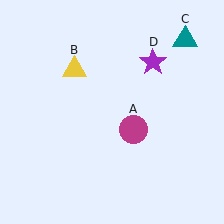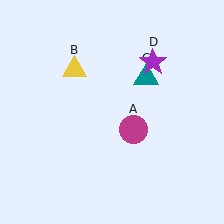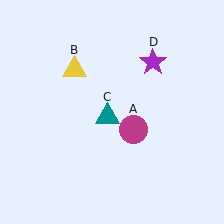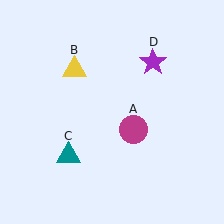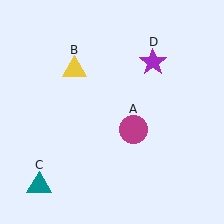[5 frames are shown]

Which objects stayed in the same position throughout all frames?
Magenta circle (object A) and yellow triangle (object B) and purple star (object D) remained stationary.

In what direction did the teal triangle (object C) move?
The teal triangle (object C) moved down and to the left.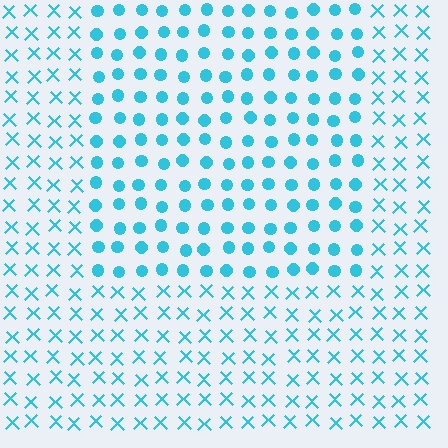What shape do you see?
I see a rectangle.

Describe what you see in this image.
The image is filled with small cyan elements arranged in a uniform grid. A rectangle-shaped region contains circles, while the surrounding area contains X marks. The boundary is defined purely by the change in element shape.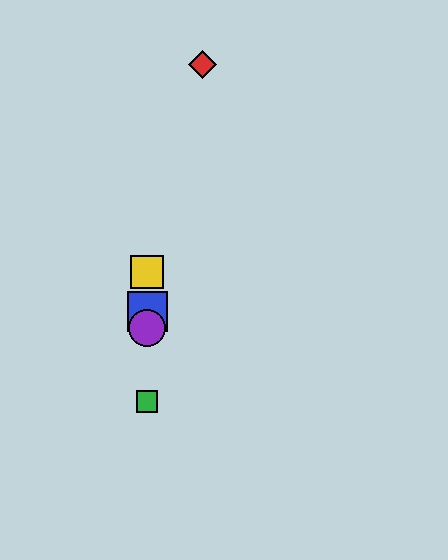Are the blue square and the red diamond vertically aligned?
No, the blue square is at x≈147 and the red diamond is at x≈203.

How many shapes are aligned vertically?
4 shapes (the blue square, the green square, the yellow square, the purple circle) are aligned vertically.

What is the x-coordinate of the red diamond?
The red diamond is at x≈203.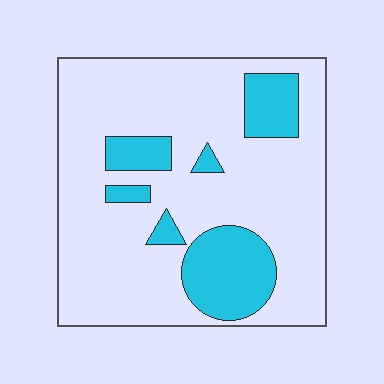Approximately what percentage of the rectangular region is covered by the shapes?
Approximately 20%.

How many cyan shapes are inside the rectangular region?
6.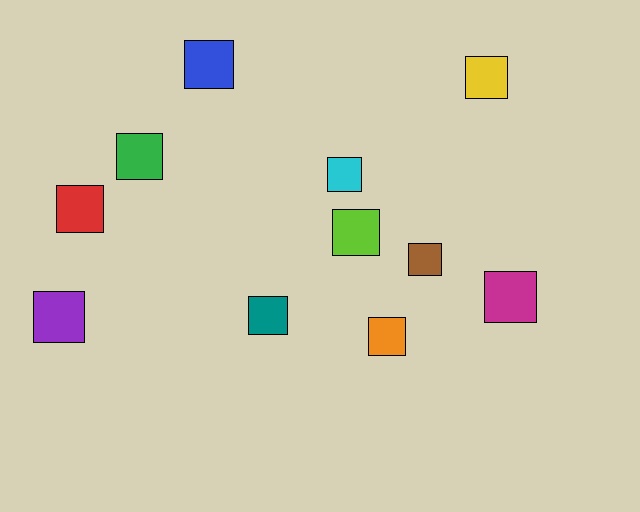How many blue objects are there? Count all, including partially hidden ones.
There is 1 blue object.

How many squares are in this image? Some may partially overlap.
There are 11 squares.